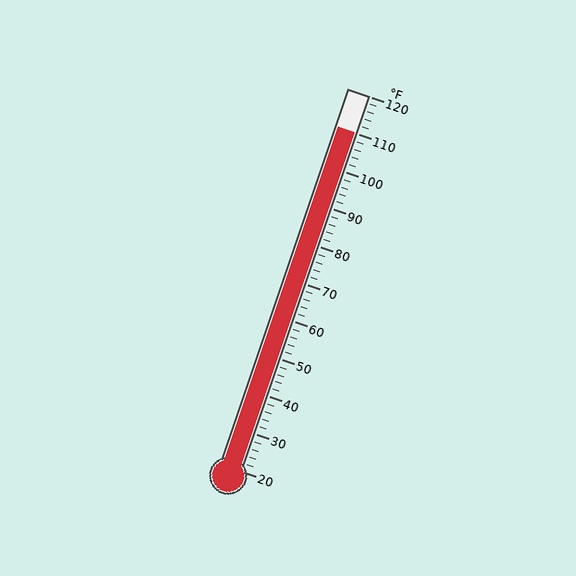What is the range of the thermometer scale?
The thermometer scale ranges from 20°F to 120°F.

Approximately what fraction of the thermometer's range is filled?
The thermometer is filled to approximately 90% of its range.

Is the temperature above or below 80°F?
The temperature is above 80°F.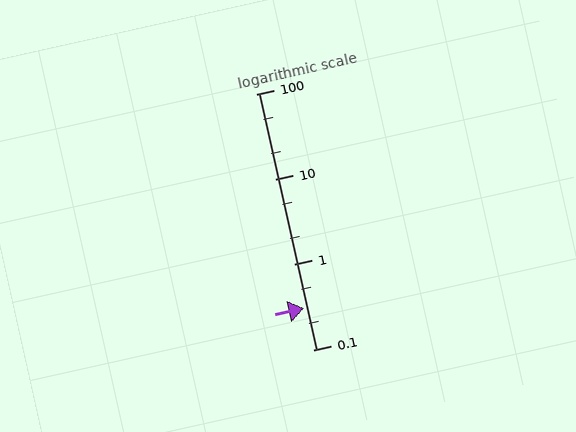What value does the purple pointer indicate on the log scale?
The pointer indicates approximately 0.31.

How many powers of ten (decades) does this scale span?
The scale spans 3 decades, from 0.1 to 100.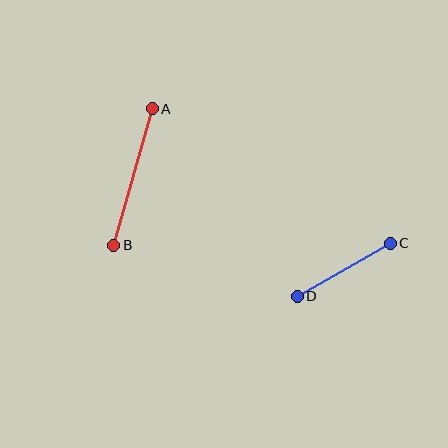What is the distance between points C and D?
The distance is approximately 107 pixels.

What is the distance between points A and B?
The distance is approximately 142 pixels.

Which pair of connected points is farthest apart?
Points A and B are farthest apart.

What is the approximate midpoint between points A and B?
The midpoint is at approximately (133, 177) pixels.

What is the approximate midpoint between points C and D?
The midpoint is at approximately (344, 270) pixels.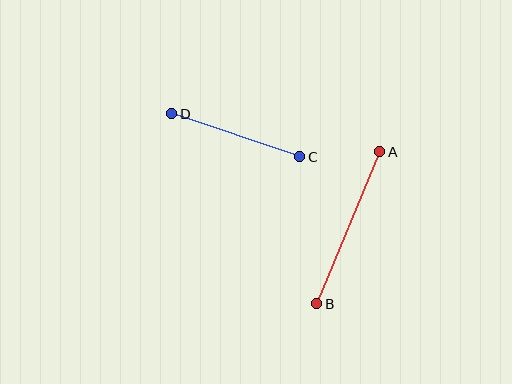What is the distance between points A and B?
The distance is approximately 164 pixels.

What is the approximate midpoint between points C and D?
The midpoint is at approximately (236, 135) pixels.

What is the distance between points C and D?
The distance is approximately 135 pixels.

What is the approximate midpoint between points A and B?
The midpoint is at approximately (348, 228) pixels.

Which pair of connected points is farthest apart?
Points A and B are farthest apart.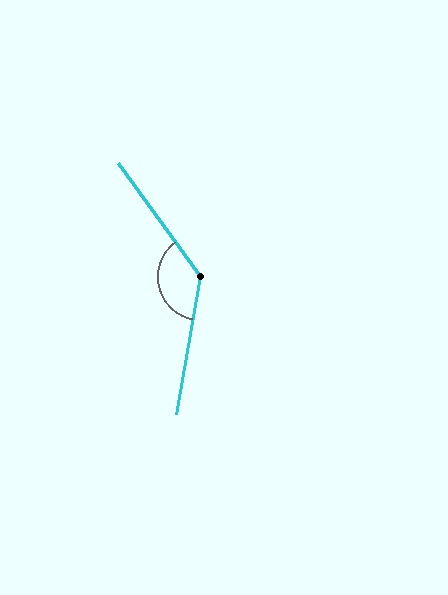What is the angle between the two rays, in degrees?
Approximately 134 degrees.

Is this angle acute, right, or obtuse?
It is obtuse.